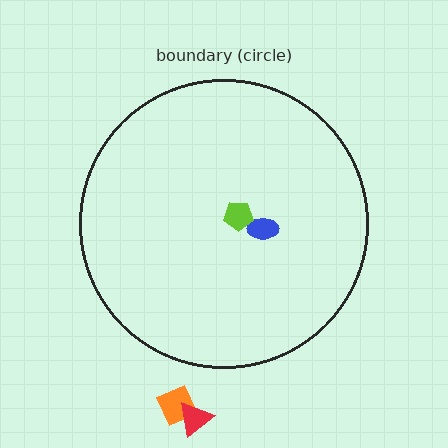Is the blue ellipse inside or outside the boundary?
Inside.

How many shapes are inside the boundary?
2 inside, 2 outside.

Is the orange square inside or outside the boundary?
Outside.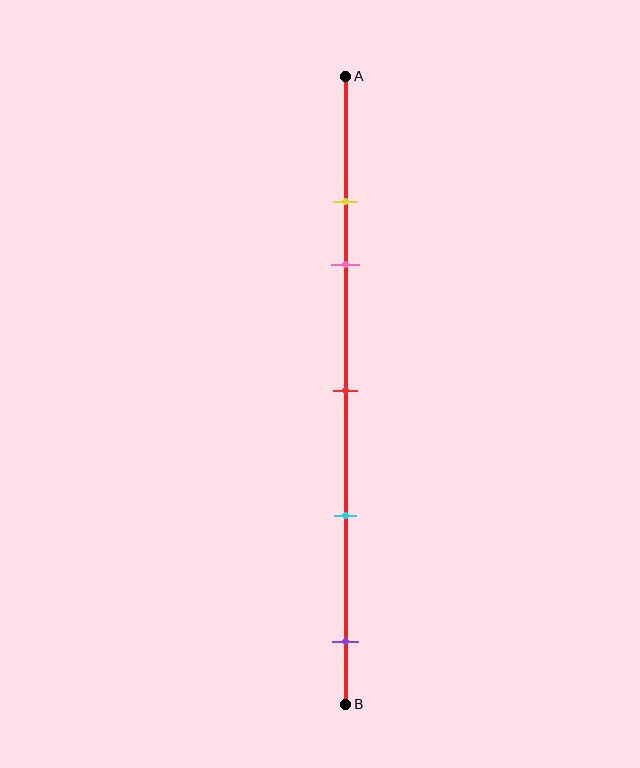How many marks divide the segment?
There are 5 marks dividing the segment.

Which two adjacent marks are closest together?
The yellow and pink marks are the closest adjacent pair.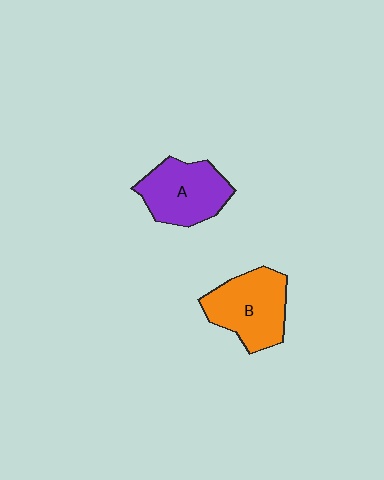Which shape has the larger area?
Shape B (orange).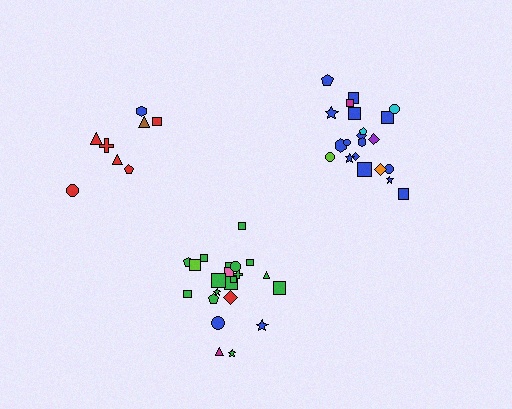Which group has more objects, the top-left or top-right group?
The top-right group.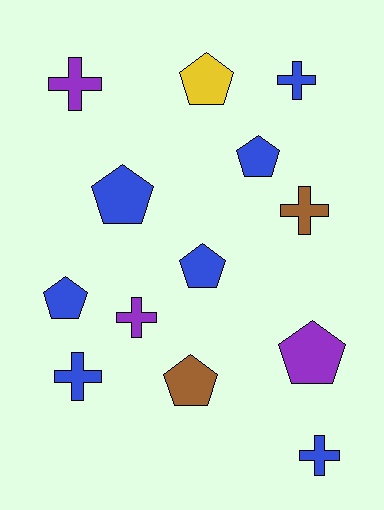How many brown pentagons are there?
There is 1 brown pentagon.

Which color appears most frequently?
Blue, with 7 objects.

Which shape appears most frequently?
Pentagon, with 7 objects.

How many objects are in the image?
There are 13 objects.